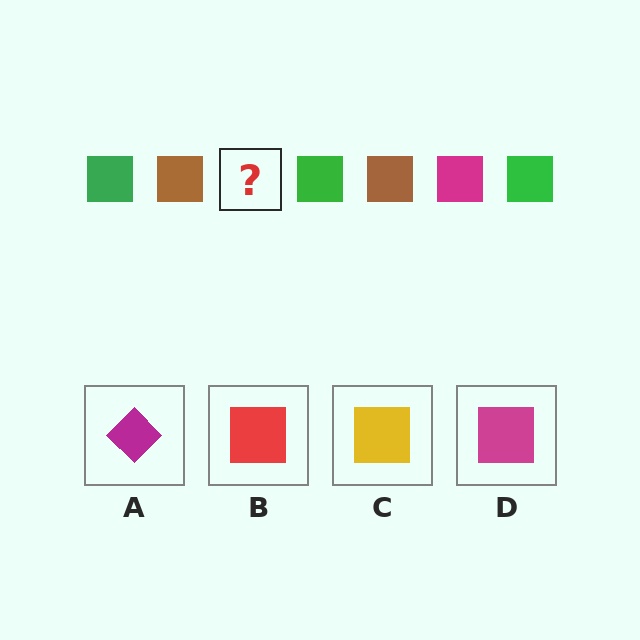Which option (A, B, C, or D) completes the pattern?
D.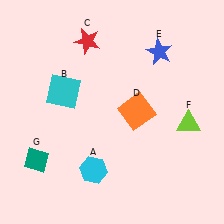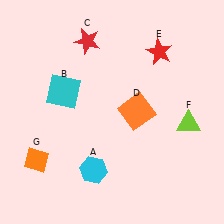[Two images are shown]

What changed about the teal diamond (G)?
In Image 1, G is teal. In Image 2, it changed to orange.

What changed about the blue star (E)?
In Image 1, E is blue. In Image 2, it changed to red.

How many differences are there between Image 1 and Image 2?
There are 2 differences between the two images.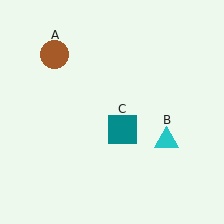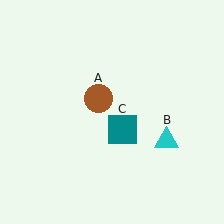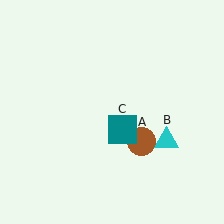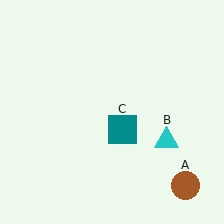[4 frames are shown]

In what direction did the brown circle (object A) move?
The brown circle (object A) moved down and to the right.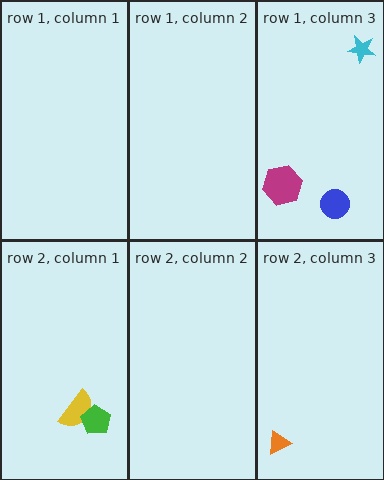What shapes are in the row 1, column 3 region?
The magenta hexagon, the blue circle, the cyan star.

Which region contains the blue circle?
The row 1, column 3 region.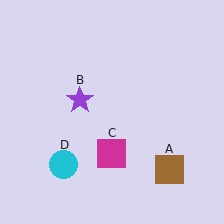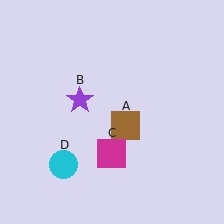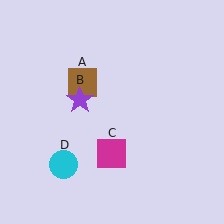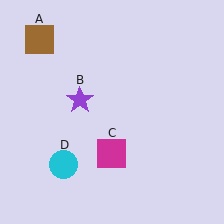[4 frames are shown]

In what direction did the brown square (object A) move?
The brown square (object A) moved up and to the left.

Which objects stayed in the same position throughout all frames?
Purple star (object B) and magenta square (object C) and cyan circle (object D) remained stationary.